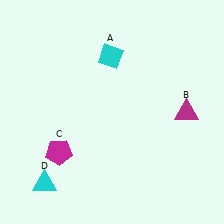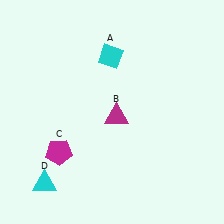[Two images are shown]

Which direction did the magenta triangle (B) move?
The magenta triangle (B) moved left.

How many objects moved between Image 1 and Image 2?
1 object moved between the two images.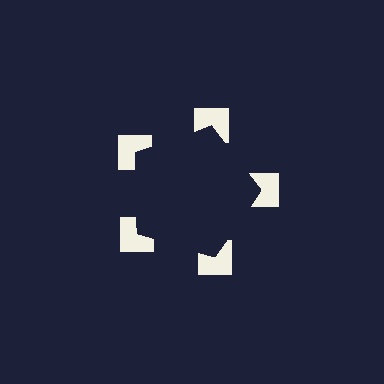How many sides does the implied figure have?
5 sides.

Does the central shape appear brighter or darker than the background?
It typically appears slightly darker than the background, even though no actual brightness change is drawn.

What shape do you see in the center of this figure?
An illusory pentagon — its edges are inferred from the aligned wedge cuts in the notched squares, not physically drawn.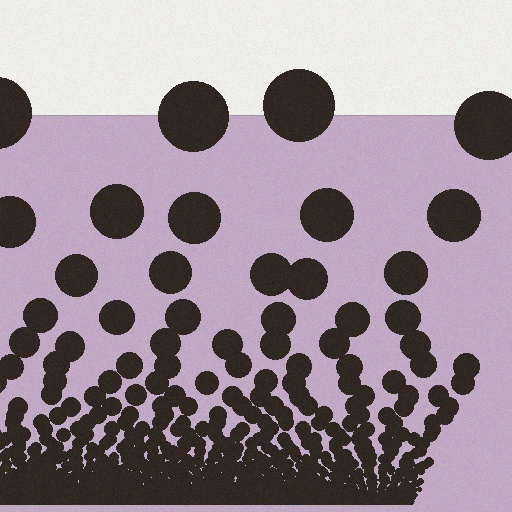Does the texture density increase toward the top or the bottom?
Density increases toward the bottom.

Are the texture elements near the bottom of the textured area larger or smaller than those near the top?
Smaller. The gradient is inverted — elements near the bottom are smaller and denser.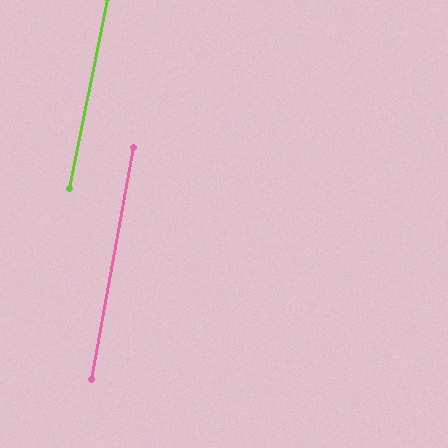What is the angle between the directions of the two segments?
Approximately 1 degree.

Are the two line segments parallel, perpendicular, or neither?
Parallel — their directions differ by only 0.8°.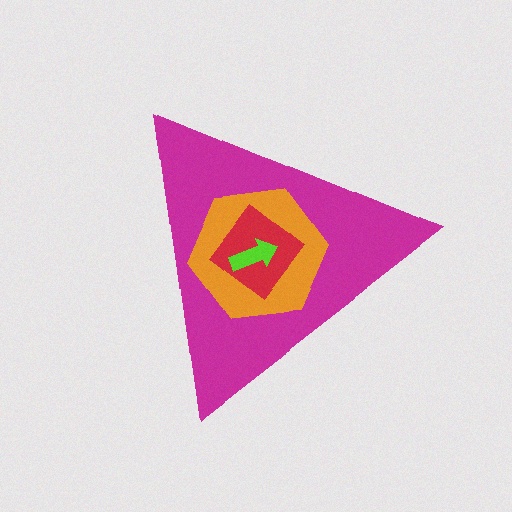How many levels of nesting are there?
4.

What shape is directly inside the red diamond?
The lime arrow.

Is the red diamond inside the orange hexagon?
Yes.